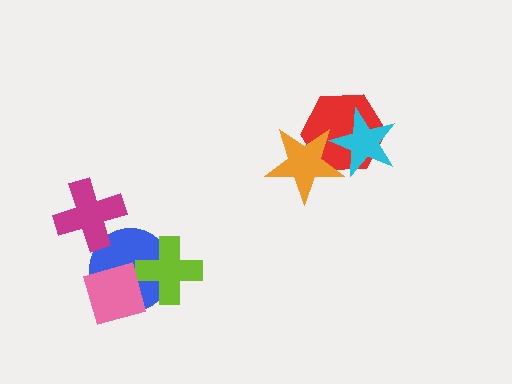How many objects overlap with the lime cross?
1 object overlaps with the lime cross.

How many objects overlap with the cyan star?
2 objects overlap with the cyan star.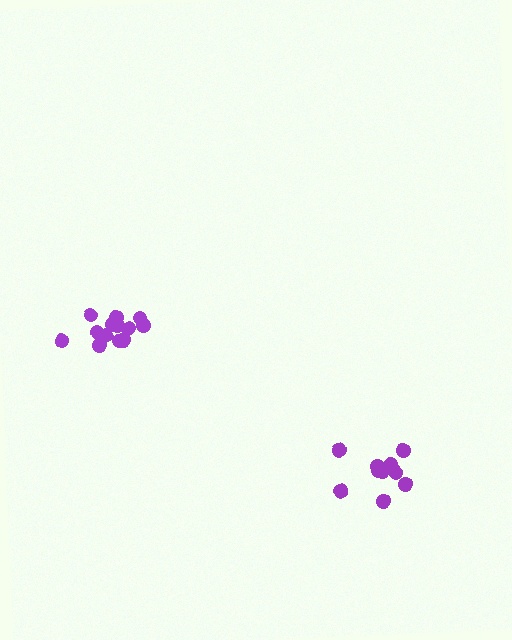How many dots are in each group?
Group 1: 15 dots, Group 2: 11 dots (26 total).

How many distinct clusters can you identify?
There are 2 distinct clusters.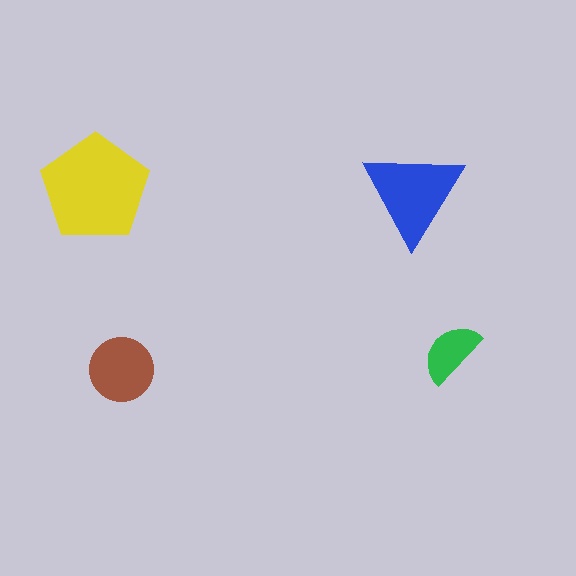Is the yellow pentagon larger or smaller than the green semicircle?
Larger.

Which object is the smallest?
The green semicircle.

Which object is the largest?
The yellow pentagon.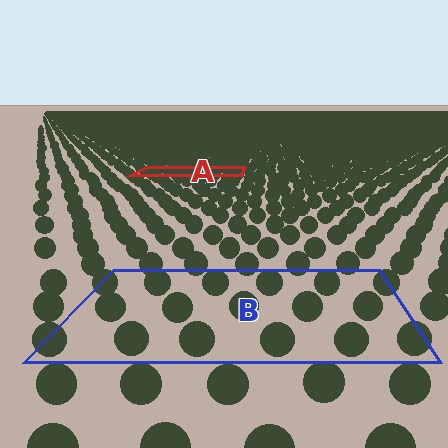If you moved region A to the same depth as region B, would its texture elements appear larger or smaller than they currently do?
They would appear larger. At a closer depth, the same texture elements are projected at a bigger on-screen size.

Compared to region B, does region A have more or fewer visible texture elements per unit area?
Region A has more texture elements per unit area — they are packed more densely because it is farther away.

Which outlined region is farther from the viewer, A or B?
Region A is farther from the viewer — the texture elements inside it appear smaller and more densely packed.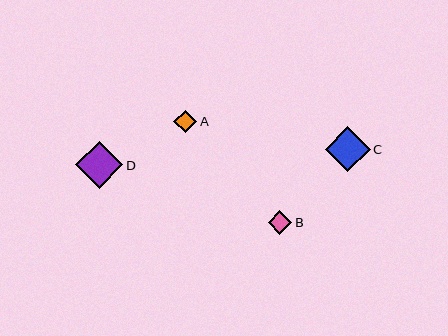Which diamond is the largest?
Diamond D is the largest with a size of approximately 47 pixels.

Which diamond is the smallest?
Diamond A is the smallest with a size of approximately 23 pixels.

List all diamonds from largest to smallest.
From largest to smallest: D, C, B, A.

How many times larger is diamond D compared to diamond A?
Diamond D is approximately 2.1 times the size of diamond A.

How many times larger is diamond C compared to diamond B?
Diamond C is approximately 1.9 times the size of diamond B.